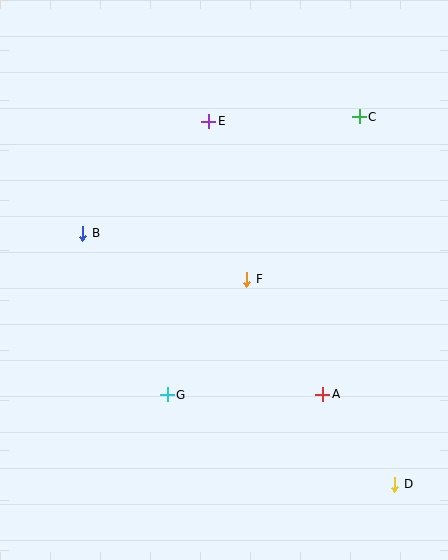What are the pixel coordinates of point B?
Point B is at (83, 233).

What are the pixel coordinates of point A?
Point A is at (323, 394).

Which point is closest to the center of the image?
Point F at (247, 279) is closest to the center.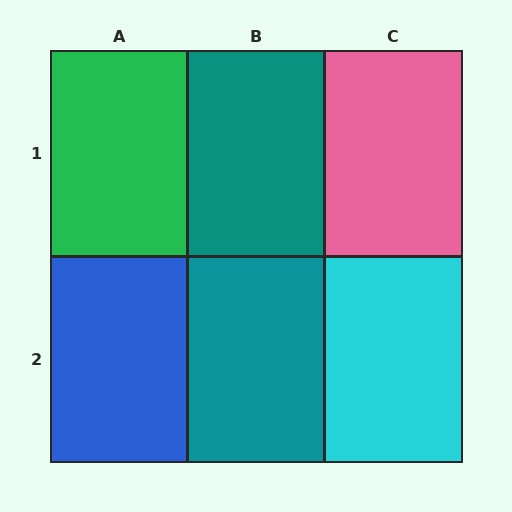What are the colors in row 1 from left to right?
Green, teal, pink.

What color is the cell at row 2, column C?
Cyan.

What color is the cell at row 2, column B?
Teal.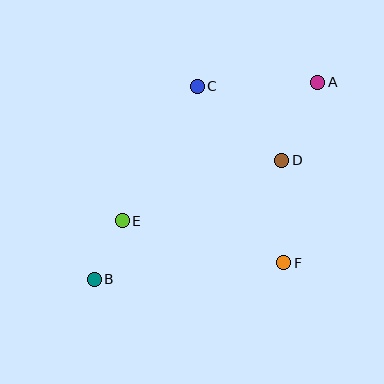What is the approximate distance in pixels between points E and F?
The distance between E and F is approximately 167 pixels.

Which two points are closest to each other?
Points B and E are closest to each other.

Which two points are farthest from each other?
Points A and B are farthest from each other.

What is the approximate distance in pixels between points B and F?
The distance between B and F is approximately 190 pixels.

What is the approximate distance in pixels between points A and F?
The distance between A and F is approximately 184 pixels.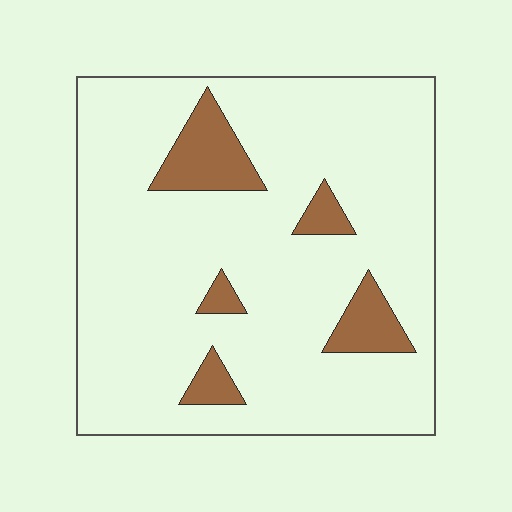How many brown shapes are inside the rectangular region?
5.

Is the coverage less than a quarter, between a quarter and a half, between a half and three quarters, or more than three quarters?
Less than a quarter.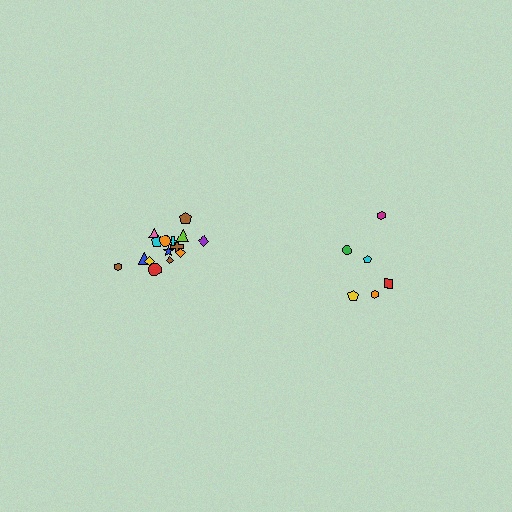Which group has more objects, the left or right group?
The left group.